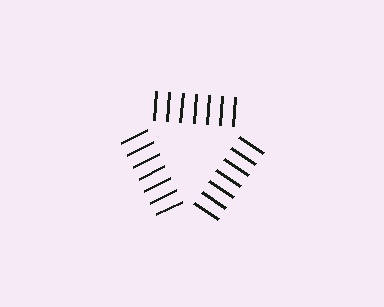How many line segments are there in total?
21 — 7 along each of the 3 edges.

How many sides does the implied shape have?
3 sides — the line-ends trace a triangle.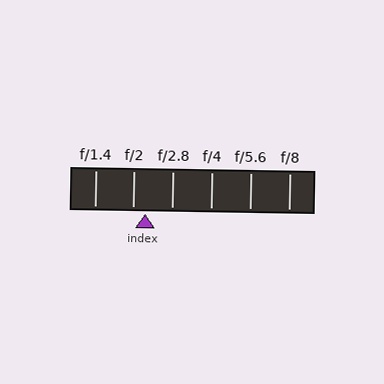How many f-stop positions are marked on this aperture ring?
There are 6 f-stop positions marked.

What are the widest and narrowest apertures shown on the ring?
The widest aperture shown is f/1.4 and the narrowest is f/8.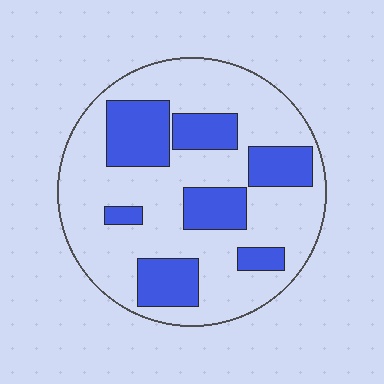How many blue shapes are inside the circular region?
7.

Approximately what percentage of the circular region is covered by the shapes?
Approximately 30%.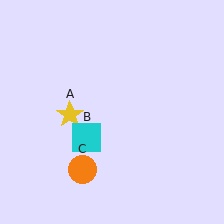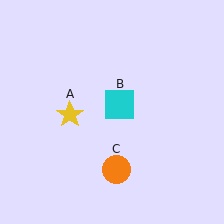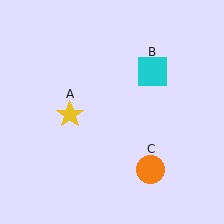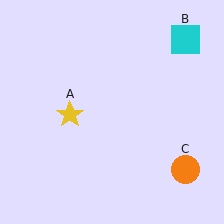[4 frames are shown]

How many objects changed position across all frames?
2 objects changed position: cyan square (object B), orange circle (object C).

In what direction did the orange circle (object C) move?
The orange circle (object C) moved right.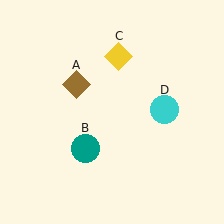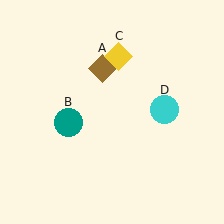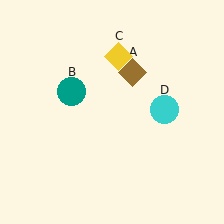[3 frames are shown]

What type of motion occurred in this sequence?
The brown diamond (object A), teal circle (object B) rotated clockwise around the center of the scene.